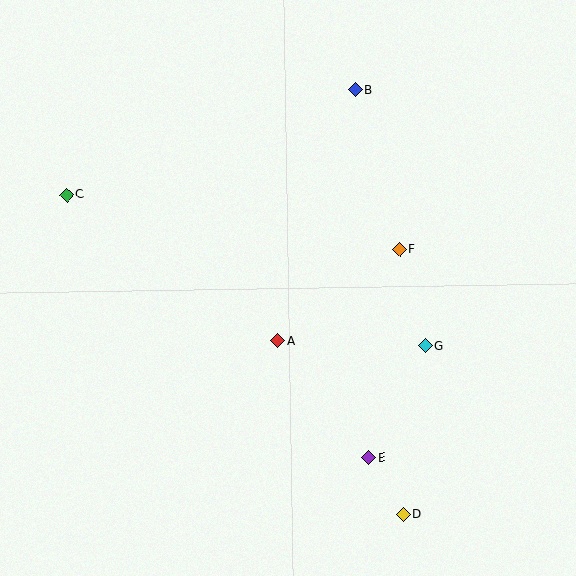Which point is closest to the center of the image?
Point A at (278, 341) is closest to the center.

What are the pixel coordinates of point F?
Point F is at (400, 250).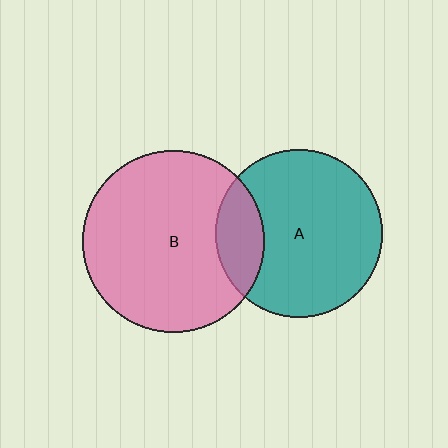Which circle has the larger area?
Circle B (pink).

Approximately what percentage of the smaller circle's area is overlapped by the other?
Approximately 20%.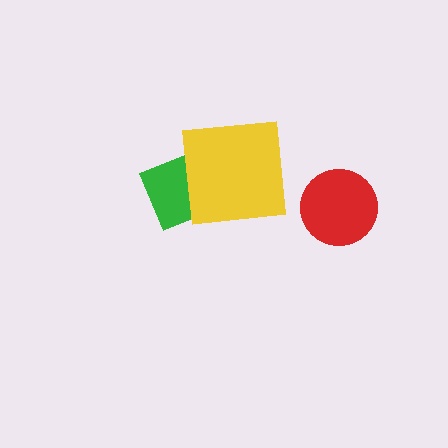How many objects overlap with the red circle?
0 objects overlap with the red circle.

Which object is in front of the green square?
The yellow square is in front of the green square.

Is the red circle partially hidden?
No, no other shape covers it.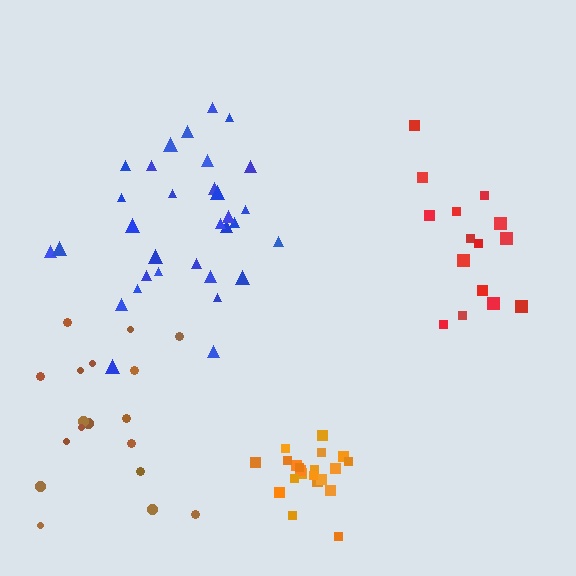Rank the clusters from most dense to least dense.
orange, blue, red, brown.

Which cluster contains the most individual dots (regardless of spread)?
Blue (32).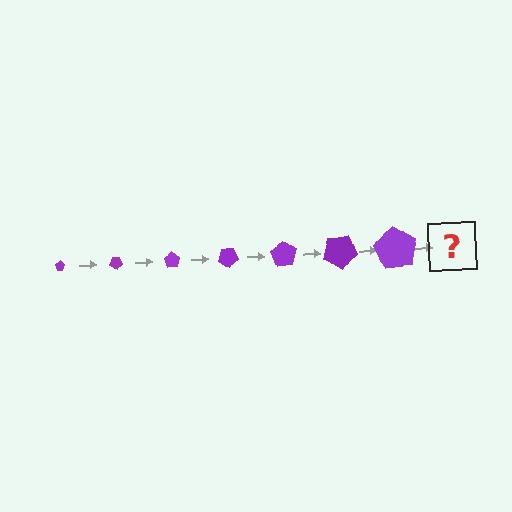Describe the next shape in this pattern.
It should be a pentagon, larger than the previous one and rotated 245 degrees from the start.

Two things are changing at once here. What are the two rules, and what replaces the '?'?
The two rules are that the pentagon grows larger each step and it rotates 35 degrees each step. The '?' should be a pentagon, larger than the previous one and rotated 245 degrees from the start.